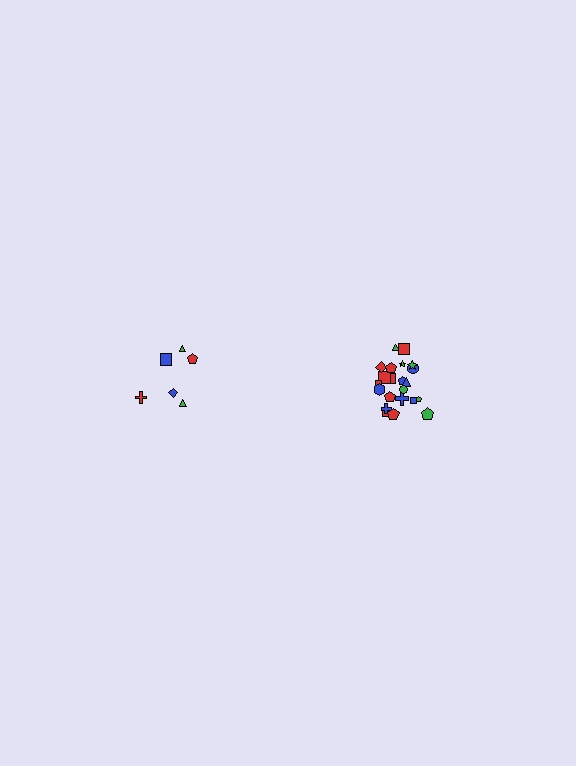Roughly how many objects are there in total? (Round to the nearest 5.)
Roughly 30 objects in total.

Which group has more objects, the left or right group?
The right group.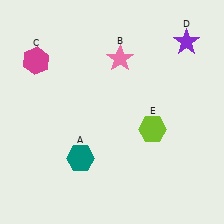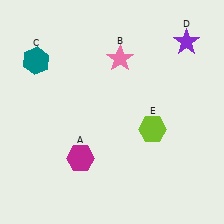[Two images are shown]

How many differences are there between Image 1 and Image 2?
There are 2 differences between the two images.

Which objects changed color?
A changed from teal to magenta. C changed from magenta to teal.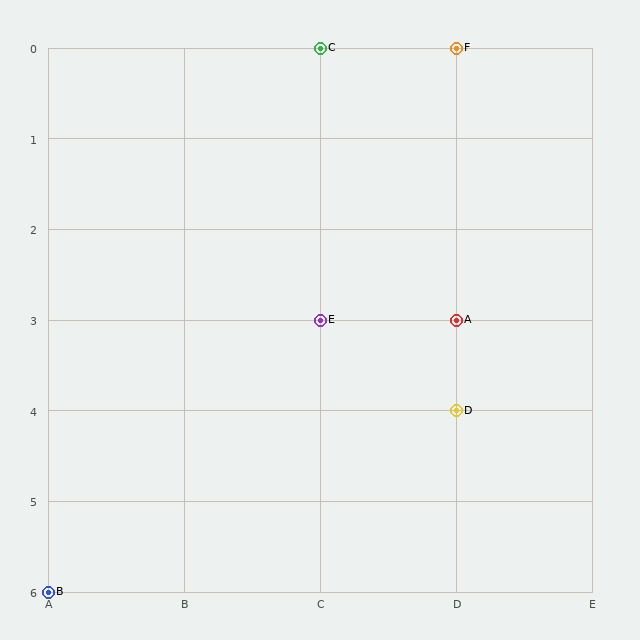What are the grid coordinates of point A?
Point A is at grid coordinates (D, 3).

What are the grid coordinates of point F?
Point F is at grid coordinates (D, 0).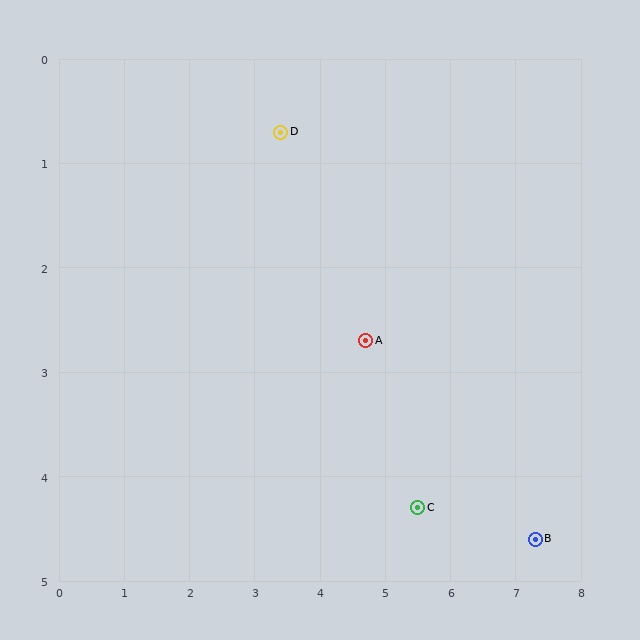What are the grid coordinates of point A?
Point A is at approximately (4.7, 2.7).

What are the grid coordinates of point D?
Point D is at approximately (3.4, 0.7).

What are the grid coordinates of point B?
Point B is at approximately (7.3, 4.6).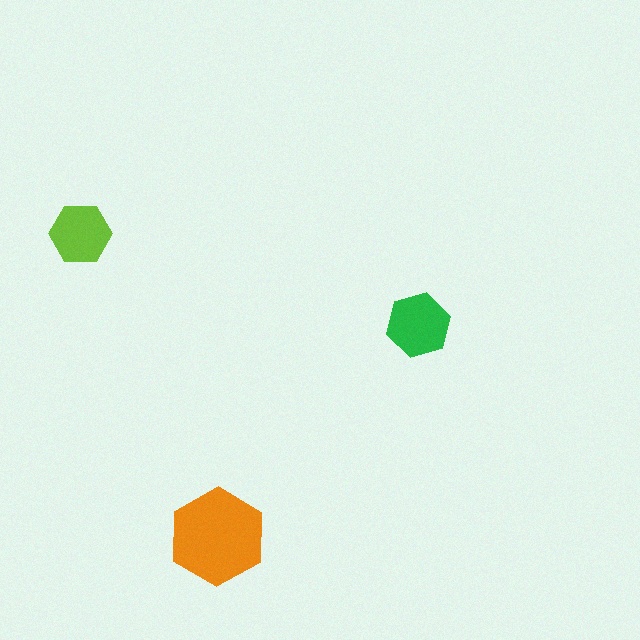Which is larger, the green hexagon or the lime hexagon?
The green one.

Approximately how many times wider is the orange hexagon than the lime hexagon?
About 1.5 times wider.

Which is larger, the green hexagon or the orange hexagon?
The orange one.